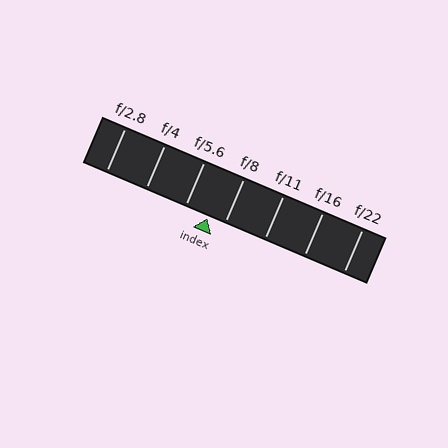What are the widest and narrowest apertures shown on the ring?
The widest aperture shown is f/2.8 and the narrowest is f/22.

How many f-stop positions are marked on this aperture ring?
There are 7 f-stop positions marked.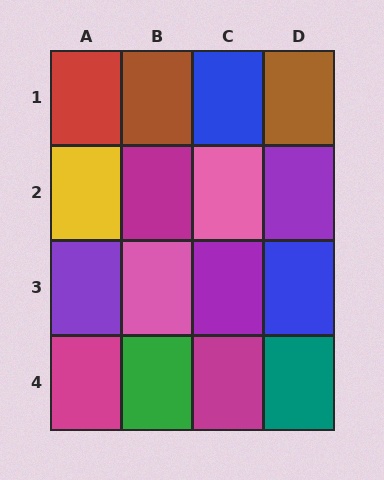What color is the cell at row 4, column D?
Teal.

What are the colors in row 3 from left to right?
Purple, pink, purple, blue.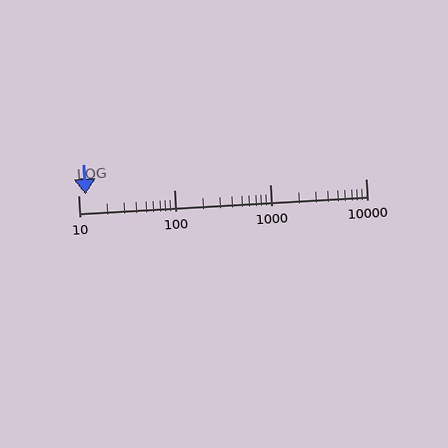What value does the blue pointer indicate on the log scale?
The pointer indicates approximately 12.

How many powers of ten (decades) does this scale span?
The scale spans 3 decades, from 10 to 10000.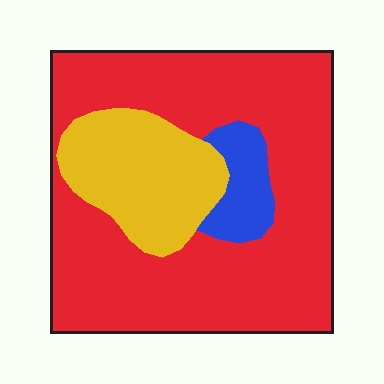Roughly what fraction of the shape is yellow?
Yellow covers 21% of the shape.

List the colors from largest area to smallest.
From largest to smallest: red, yellow, blue.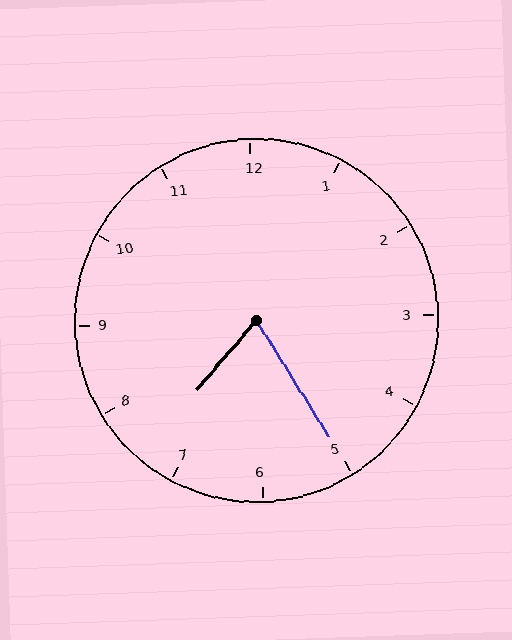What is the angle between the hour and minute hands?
Approximately 72 degrees.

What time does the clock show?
7:25.